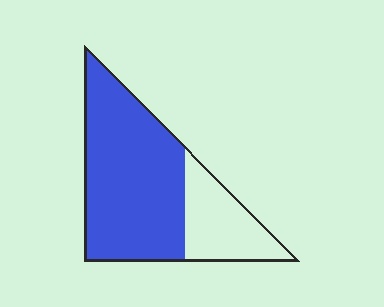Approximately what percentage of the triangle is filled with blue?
Approximately 70%.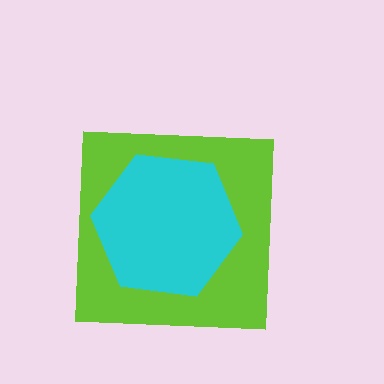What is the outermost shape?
The lime square.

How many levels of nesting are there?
2.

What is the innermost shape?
The cyan hexagon.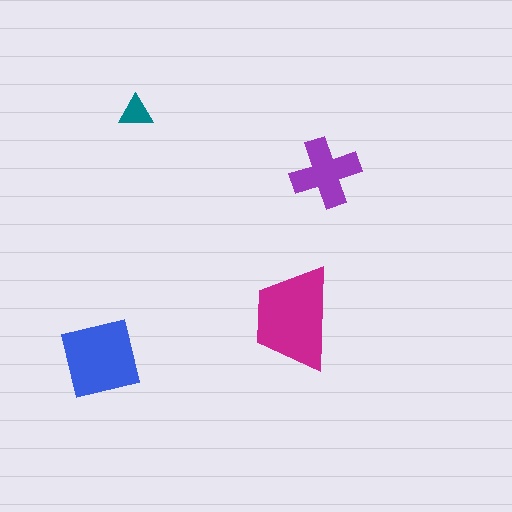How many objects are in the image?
There are 4 objects in the image.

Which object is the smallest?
The teal triangle.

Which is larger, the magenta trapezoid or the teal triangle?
The magenta trapezoid.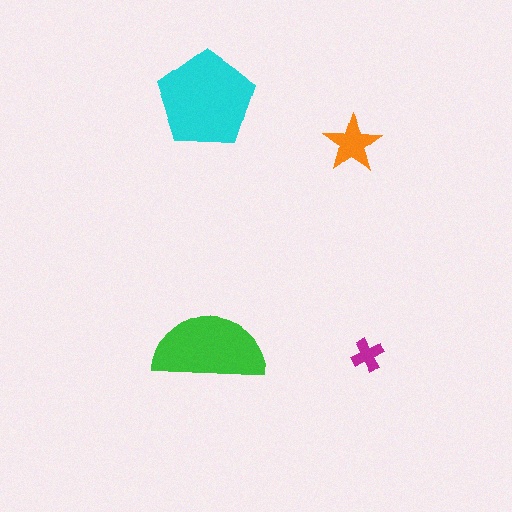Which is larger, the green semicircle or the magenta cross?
The green semicircle.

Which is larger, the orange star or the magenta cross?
The orange star.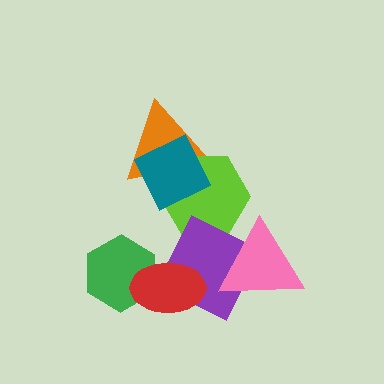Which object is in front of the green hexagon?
The red ellipse is in front of the green hexagon.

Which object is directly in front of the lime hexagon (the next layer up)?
The teal diamond is directly in front of the lime hexagon.